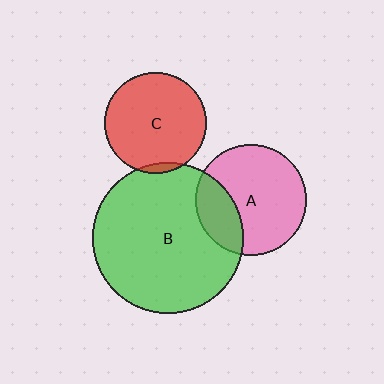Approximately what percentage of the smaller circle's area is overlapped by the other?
Approximately 25%.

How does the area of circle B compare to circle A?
Approximately 1.8 times.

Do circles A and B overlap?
Yes.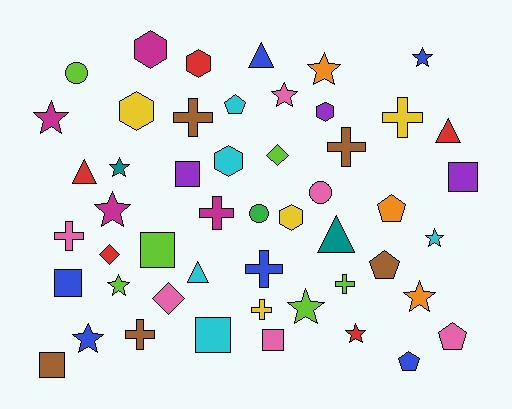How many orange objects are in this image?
There are 3 orange objects.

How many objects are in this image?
There are 50 objects.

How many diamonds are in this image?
There are 3 diamonds.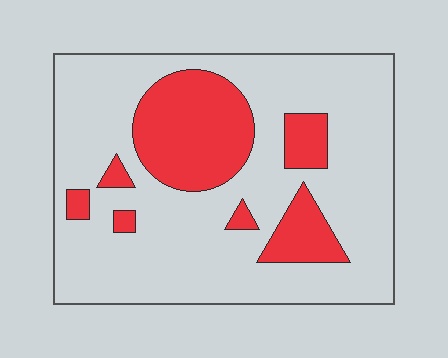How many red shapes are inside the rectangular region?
7.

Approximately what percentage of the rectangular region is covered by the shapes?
Approximately 25%.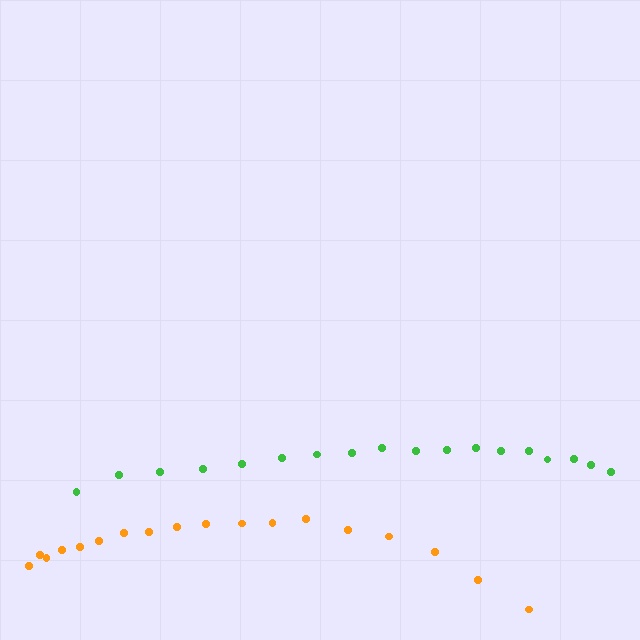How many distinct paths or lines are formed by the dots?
There are 2 distinct paths.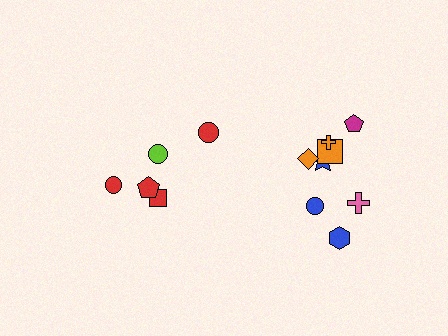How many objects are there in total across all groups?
There are 13 objects.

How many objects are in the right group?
There are 8 objects.